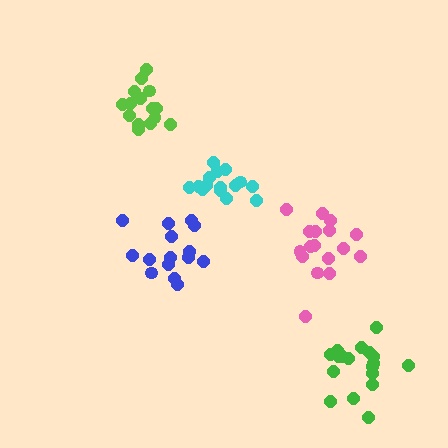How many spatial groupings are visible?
There are 5 spatial groupings.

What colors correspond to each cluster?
The clusters are colored: pink, blue, green, lime, cyan.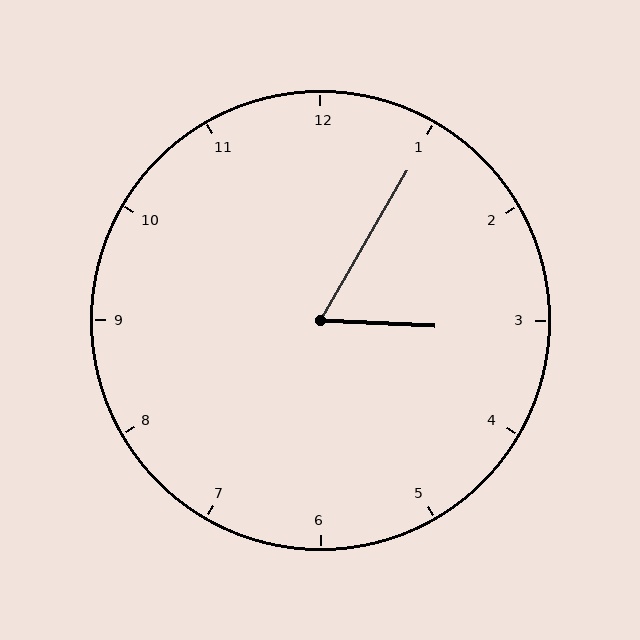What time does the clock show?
3:05.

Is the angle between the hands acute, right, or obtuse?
It is acute.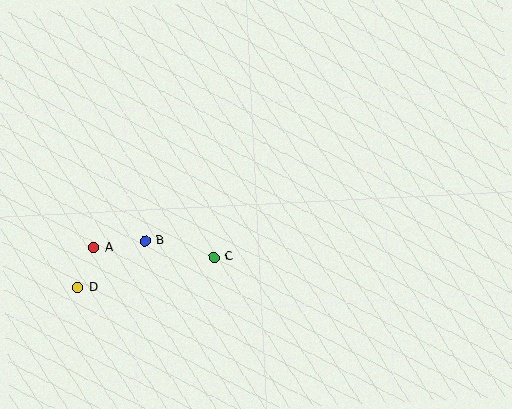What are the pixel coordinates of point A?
Point A is at (93, 248).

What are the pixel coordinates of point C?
Point C is at (214, 257).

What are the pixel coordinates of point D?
Point D is at (78, 288).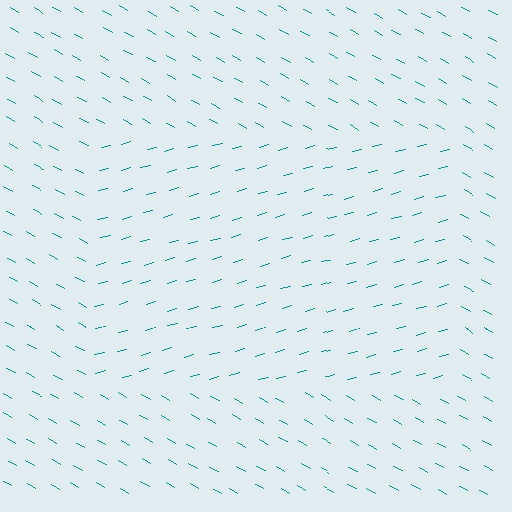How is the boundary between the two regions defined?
The boundary is defined purely by a change in line orientation (approximately 45 degrees difference). All lines are the same color and thickness.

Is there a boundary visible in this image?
Yes, there is a texture boundary formed by a change in line orientation.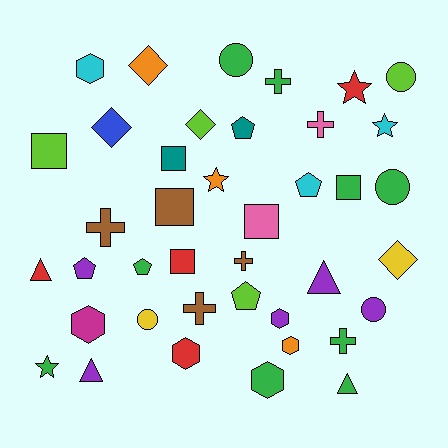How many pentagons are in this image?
There are 5 pentagons.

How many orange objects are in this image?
There are 3 orange objects.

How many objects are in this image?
There are 40 objects.